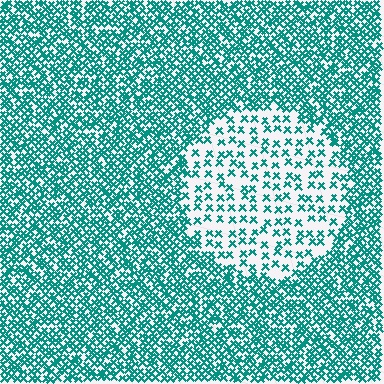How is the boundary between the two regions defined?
The boundary is defined by a change in element density (approximately 2.7x ratio). All elements are the same color, size, and shape.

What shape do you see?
I see a circle.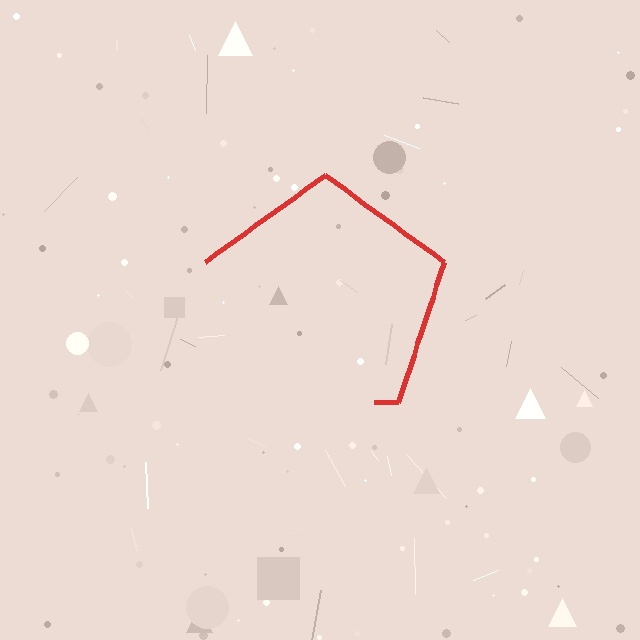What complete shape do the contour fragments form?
The contour fragments form a pentagon.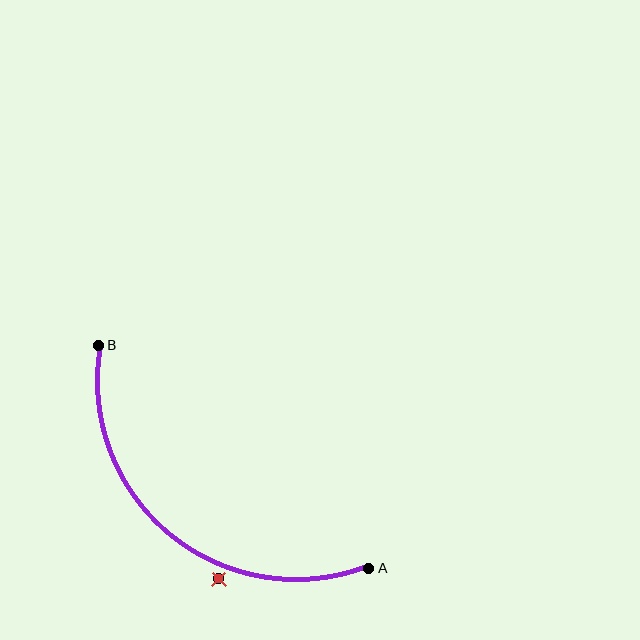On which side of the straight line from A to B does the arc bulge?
The arc bulges below and to the left of the straight line connecting A and B.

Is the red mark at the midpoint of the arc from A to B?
No — the red mark does not lie on the arc at all. It sits slightly outside the curve.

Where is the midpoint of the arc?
The arc midpoint is the point on the curve farthest from the straight line joining A and B. It sits below and to the left of that line.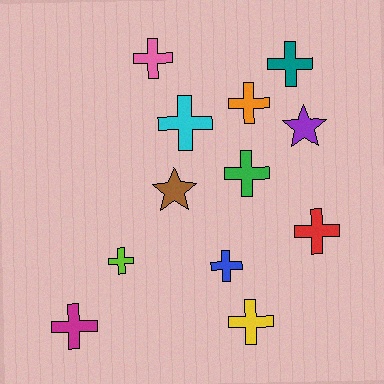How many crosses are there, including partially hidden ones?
There are 10 crosses.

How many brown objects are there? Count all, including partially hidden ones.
There is 1 brown object.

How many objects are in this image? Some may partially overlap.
There are 12 objects.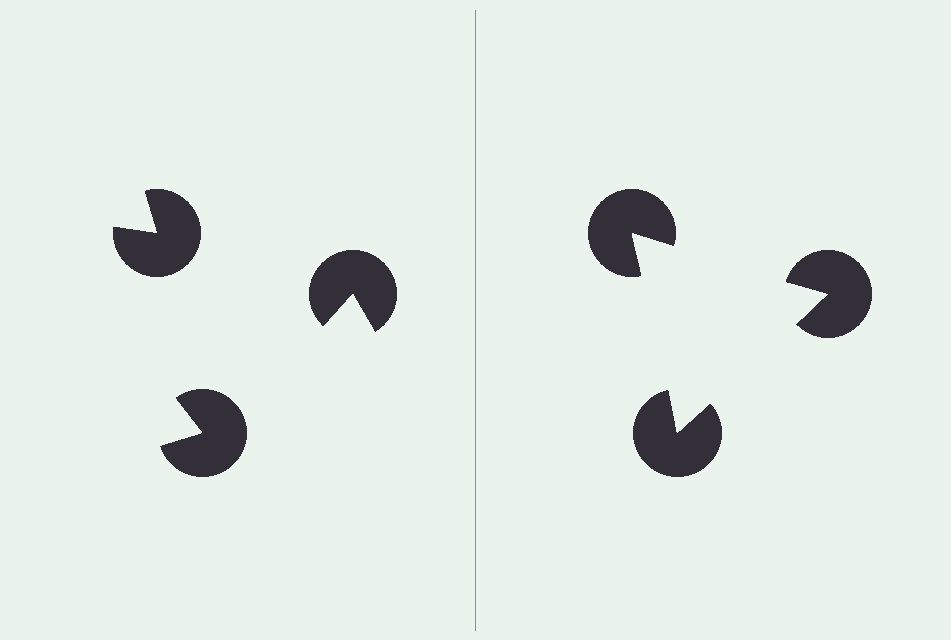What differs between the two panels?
The pac-man discs are positioned identically on both sides; only the wedge orientations differ. On the right they align to a triangle; on the left they are misaligned.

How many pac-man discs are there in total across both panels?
6 — 3 on each side.